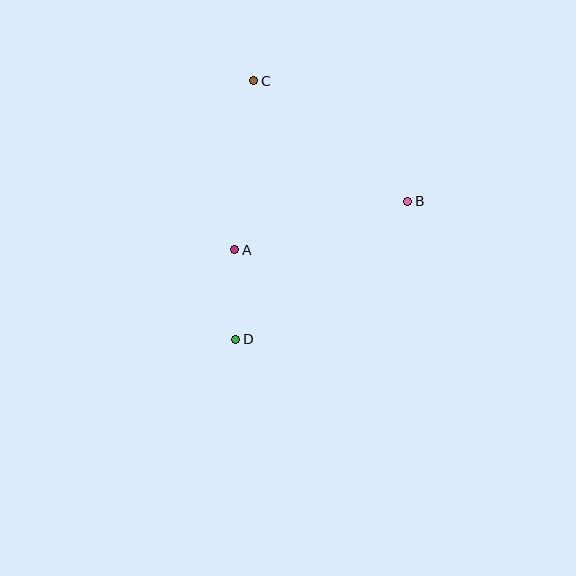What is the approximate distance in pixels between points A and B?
The distance between A and B is approximately 180 pixels.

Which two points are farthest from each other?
Points C and D are farthest from each other.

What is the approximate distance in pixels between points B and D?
The distance between B and D is approximately 221 pixels.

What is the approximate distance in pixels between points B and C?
The distance between B and C is approximately 196 pixels.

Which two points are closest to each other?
Points A and D are closest to each other.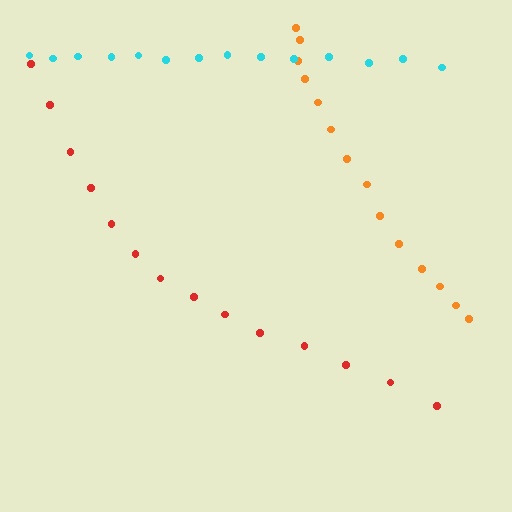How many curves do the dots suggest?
There are 3 distinct paths.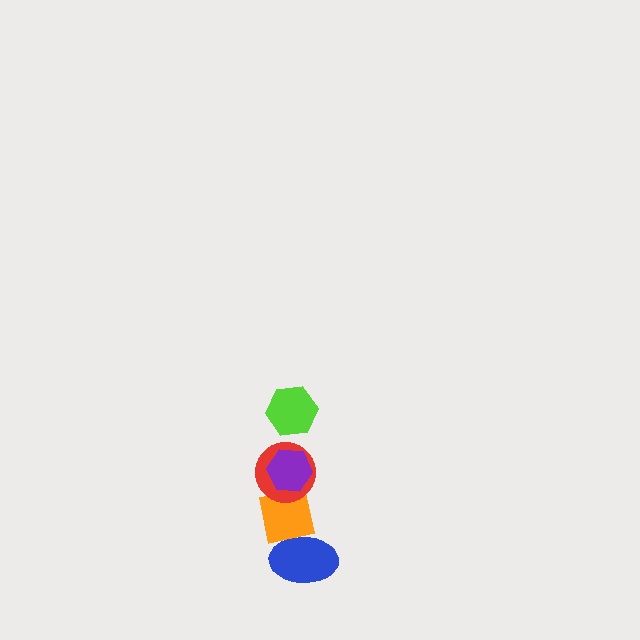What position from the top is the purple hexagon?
The purple hexagon is 2nd from the top.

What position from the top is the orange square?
The orange square is 4th from the top.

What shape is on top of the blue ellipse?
The orange square is on top of the blue ellipse.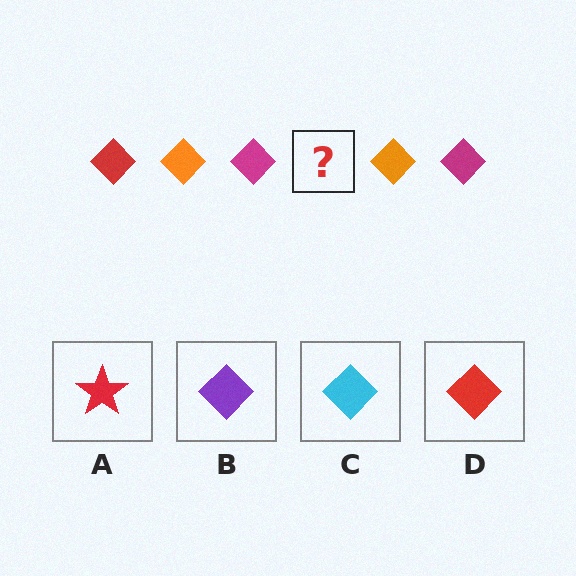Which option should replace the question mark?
Option D.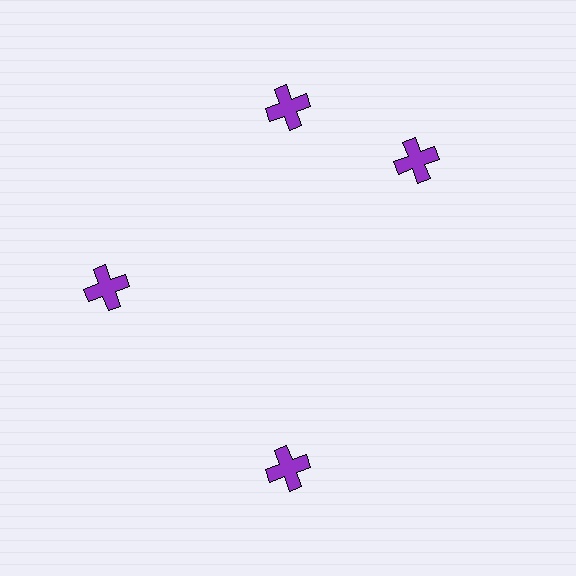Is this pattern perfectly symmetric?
No. The 4 purple crosses are arranged in a ring, but one element near the 3 o'clock position is rotated out of alignment along the ring, breaking the 4-fold rotational symmetry.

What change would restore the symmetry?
The symmetry would be restored by rotating it back into even spacing with its neighbors so that all 4 crosses sit at equal angles and equal distance from the center.